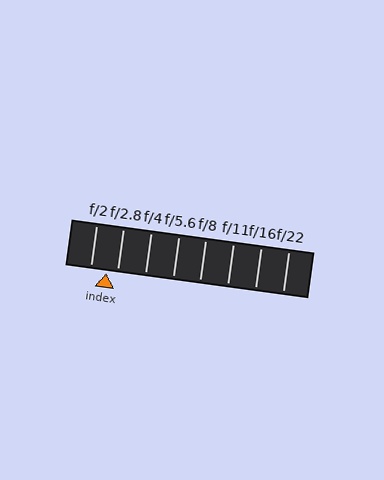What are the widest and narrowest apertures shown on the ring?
The widest aperture shown is f/2 and the narrowest is f/22.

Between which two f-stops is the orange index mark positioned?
The index mark is between f/2 and f/2.8.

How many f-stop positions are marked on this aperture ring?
There are 8 f-stop positions marked.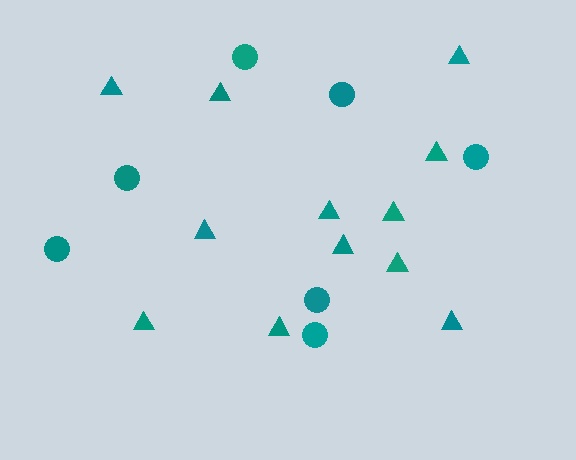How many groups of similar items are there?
There are 2 groups: one group of triangles (12) and one group of circles (7).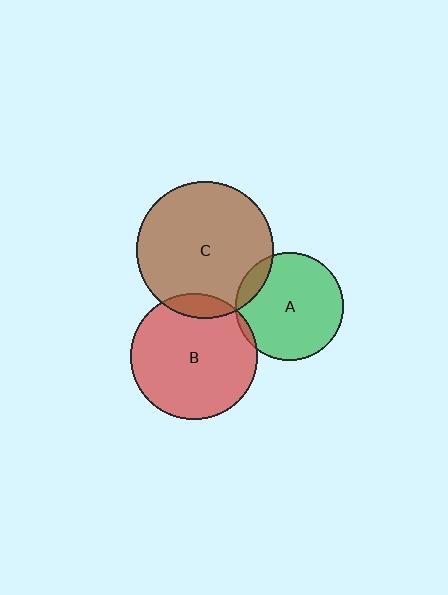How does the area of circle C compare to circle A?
Approximately 1.6 times.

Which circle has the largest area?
Circle C (brown).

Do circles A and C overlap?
Yes.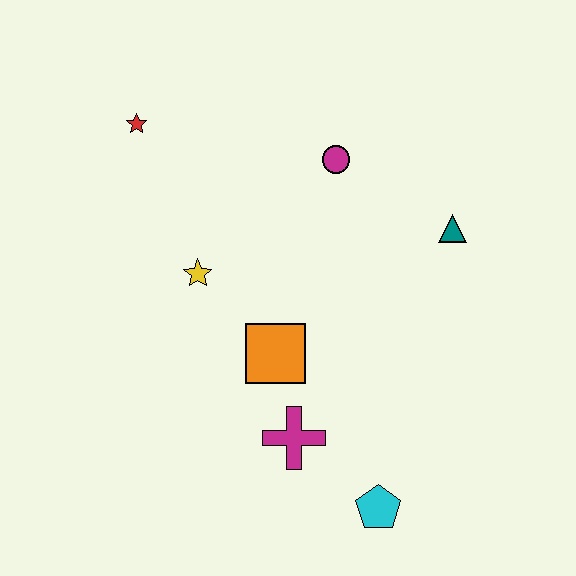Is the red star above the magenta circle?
Yes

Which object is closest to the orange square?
The magenta cross is closest to the orange square.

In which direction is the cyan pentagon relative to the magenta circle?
The cyan pentagon is below the magenta circle.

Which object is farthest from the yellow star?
The cyan pentagon is farthest from the yellow star.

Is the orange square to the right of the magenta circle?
No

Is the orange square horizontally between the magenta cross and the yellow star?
Yes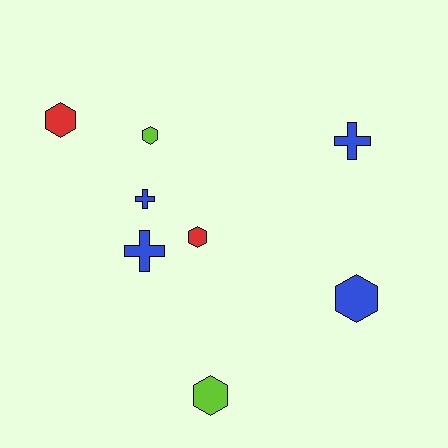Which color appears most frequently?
Blue, with 4 objects.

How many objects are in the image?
There are 8 objects.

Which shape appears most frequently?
Hexagon, with 5 objects.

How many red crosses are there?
There are no red crosses.